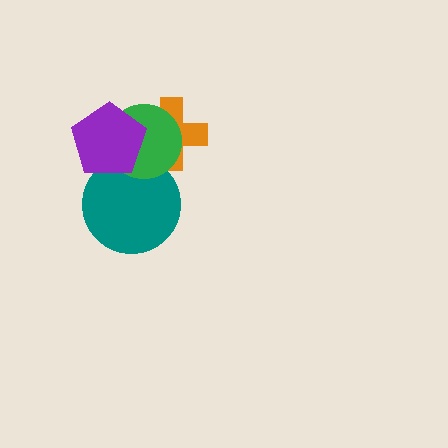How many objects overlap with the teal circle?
2 objects overlap with the teal circle.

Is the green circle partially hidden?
Yes, it is partially covered by another shape.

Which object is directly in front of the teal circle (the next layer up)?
The green circle is directly in front of the teal circle.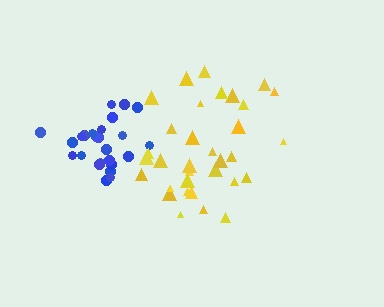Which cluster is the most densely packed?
Blue.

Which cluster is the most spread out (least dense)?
Yellow.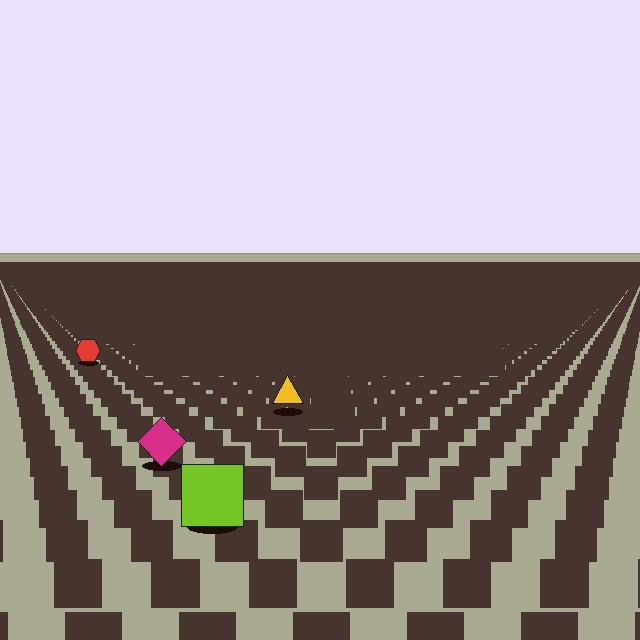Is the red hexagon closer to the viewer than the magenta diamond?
No. The magenta diamond is closer — you can tell from the texture gradient: the ground texture is coarser near it.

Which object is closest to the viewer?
The lime square is closest. The texture marks near it are larger and more spread out.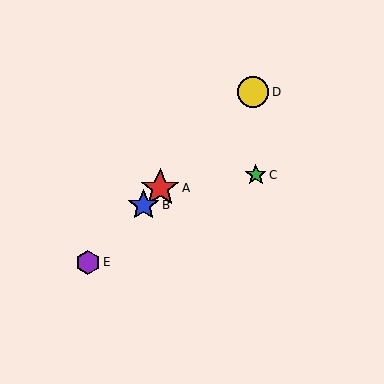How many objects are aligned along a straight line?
4 objects (A, B, D, E) are aligned along a straight line.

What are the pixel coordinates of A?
Object A is at (160, 188).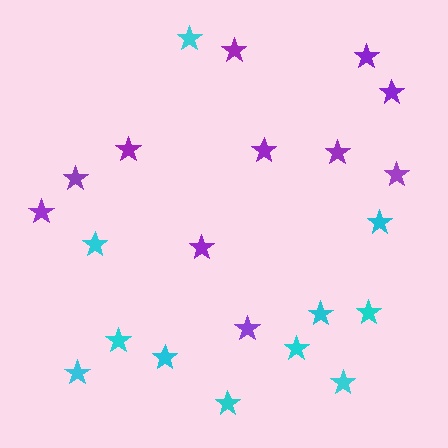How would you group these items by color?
There are 2 groups: one group of purple stars (11) and one group of cyan stars (11).